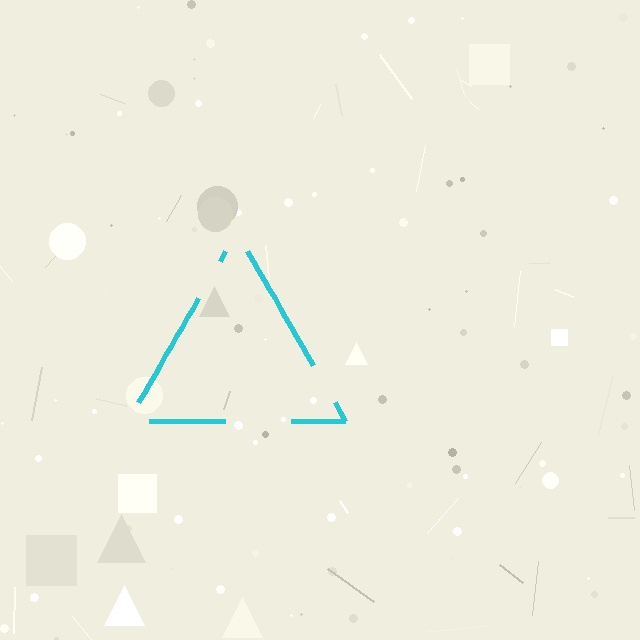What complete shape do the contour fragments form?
The contour fragments form a triangle.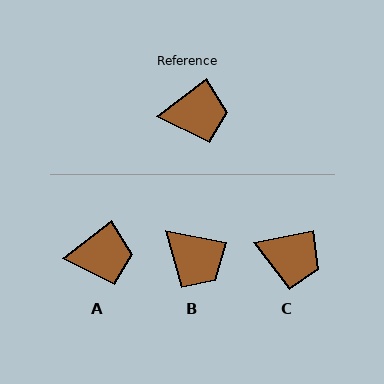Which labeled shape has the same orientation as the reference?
A.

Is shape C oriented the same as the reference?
No, it is off by about 25 degrees.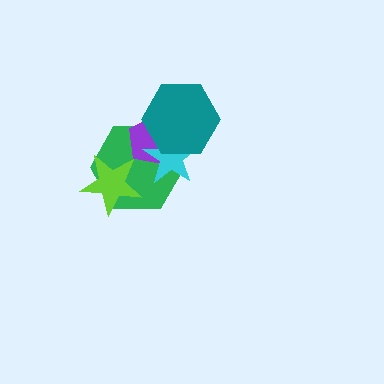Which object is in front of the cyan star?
The teal hexagon is in front of the cyan star.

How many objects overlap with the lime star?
1 object overlaps with the lime star.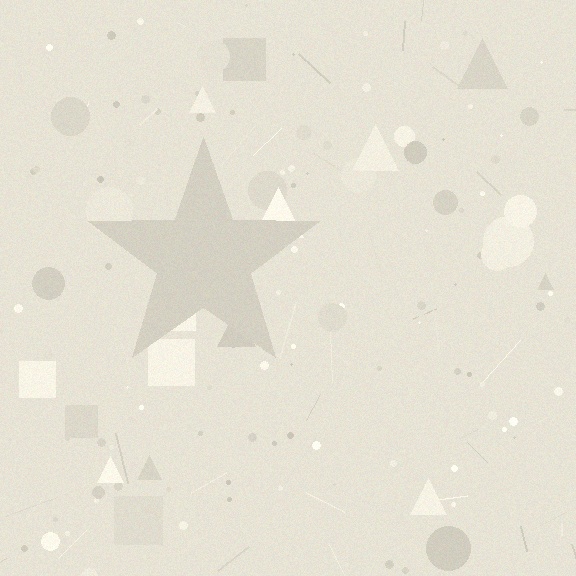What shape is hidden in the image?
A star is hidden in the image.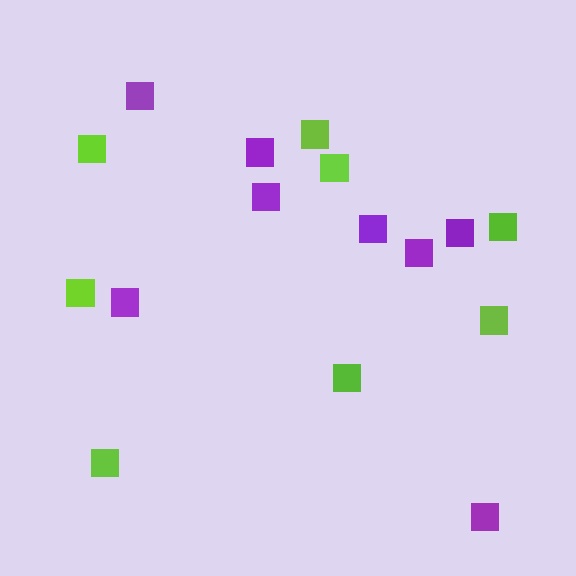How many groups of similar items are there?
There are 2 groups: one group of lime squares (8) and one group of purple squares (8).